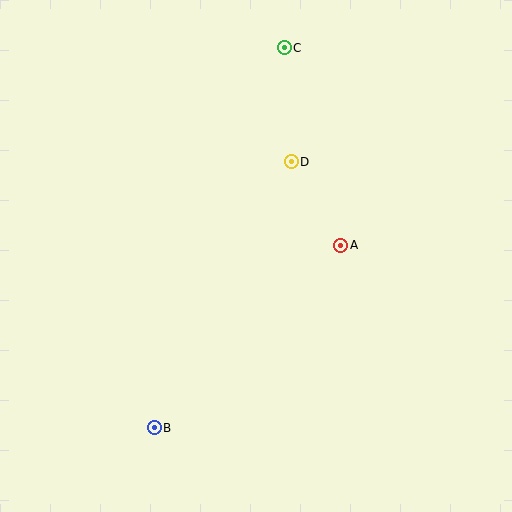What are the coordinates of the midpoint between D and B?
The midpoint between D and B is at (223, 295).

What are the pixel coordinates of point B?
Point B is at (154, 428).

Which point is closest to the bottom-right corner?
Point A is closest to the bottom-right corner.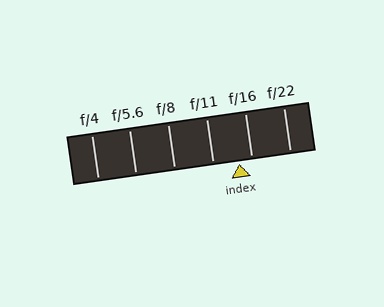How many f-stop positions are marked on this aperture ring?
There are 6 f-stop positions marked.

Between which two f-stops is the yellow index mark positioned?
The index mark is between f/11 and f/16.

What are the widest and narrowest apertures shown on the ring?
The widest aperture shown is f/4 and the narrowest is f/22.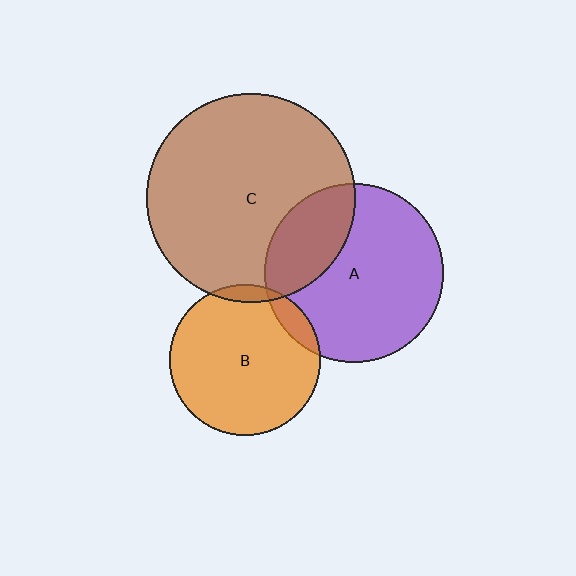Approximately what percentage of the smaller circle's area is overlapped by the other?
Approximately 25%.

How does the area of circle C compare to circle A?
Approximately 1.4 times.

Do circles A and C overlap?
Yes.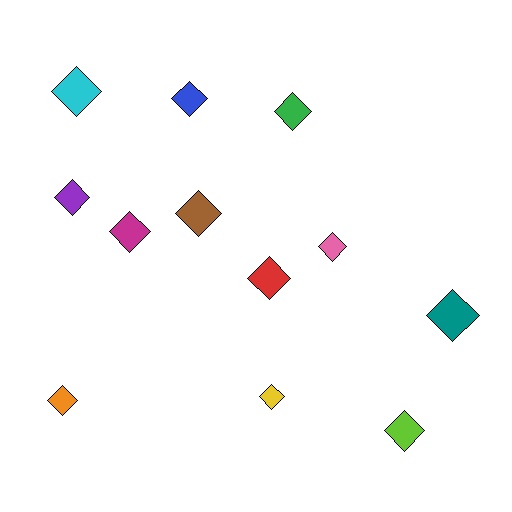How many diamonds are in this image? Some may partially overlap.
There are 12 diamonds.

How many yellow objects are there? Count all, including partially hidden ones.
There is 1 yellow object.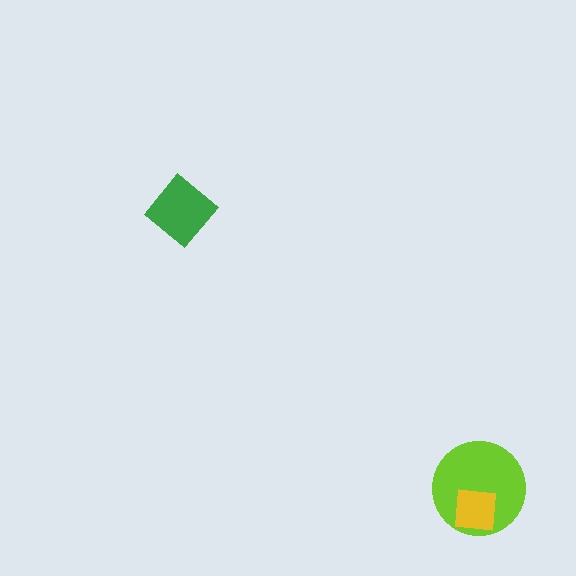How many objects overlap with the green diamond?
0 objects overlap with the green diamond.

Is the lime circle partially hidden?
Yes, it is partially covered by another shape.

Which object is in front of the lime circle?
The yellow square is in front of the lime circle.